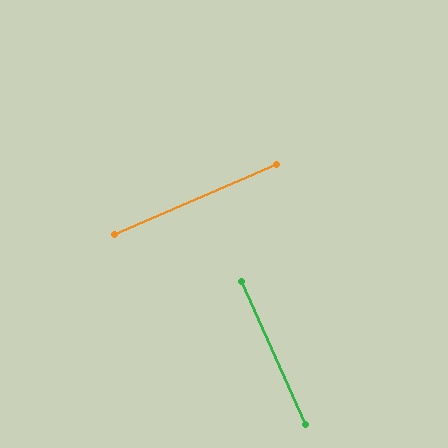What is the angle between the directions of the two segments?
Approximately 90 degrees.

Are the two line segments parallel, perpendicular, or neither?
Perpendicular — they meet at approximately 90°.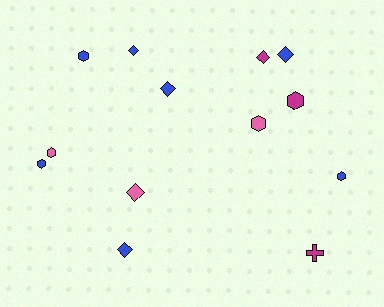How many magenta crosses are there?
There is 1 magenta cross.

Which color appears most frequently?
Blue, with 7 objects.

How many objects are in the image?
There are 13 objects.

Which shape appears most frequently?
Hexagon, with 6 objects.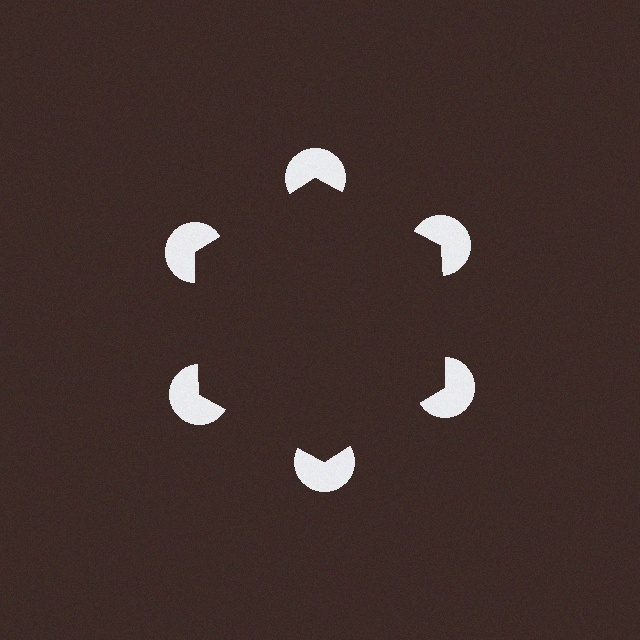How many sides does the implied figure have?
6 sides.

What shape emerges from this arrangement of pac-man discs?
An illusory hexagon — its edges are inferred from the aligned wedge cuts in the pac-man discs, not physically drawn.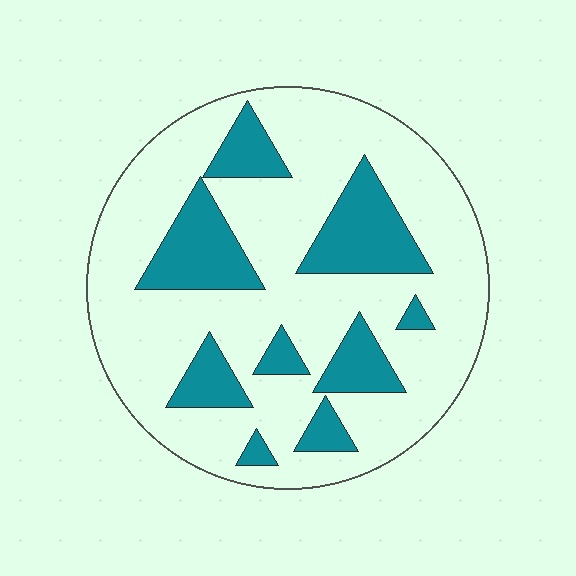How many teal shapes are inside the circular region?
9.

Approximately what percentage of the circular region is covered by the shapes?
Approximately 25%.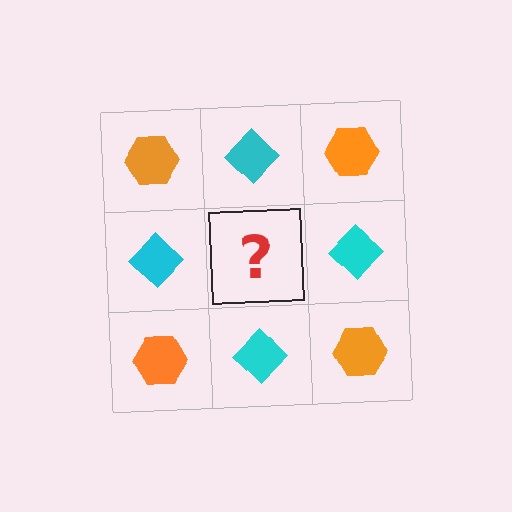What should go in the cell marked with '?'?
The missing cell should contain an orange hexagon.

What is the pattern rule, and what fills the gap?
The rule is that it alternates orange hexagon and cyan diamond in a checkerboard pattern. The gap should be filled with an orange hexagon.